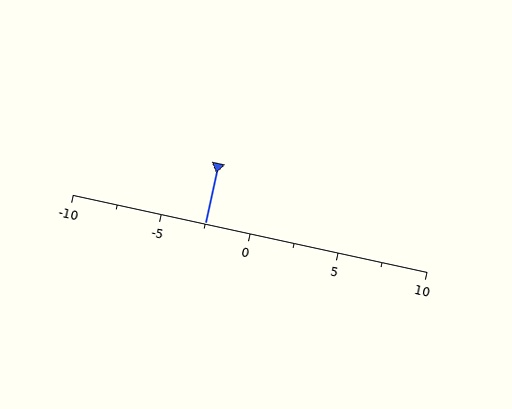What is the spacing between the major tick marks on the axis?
The major ticks are spaced 5 apart.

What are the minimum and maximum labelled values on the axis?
The axis runs from -10 to 10.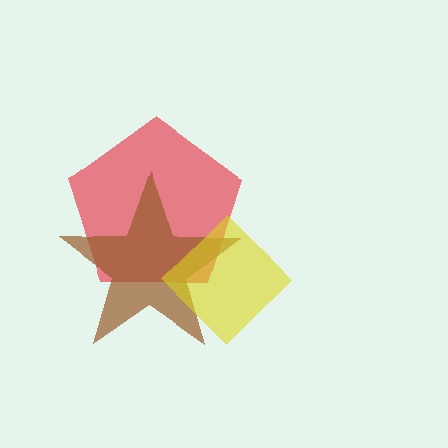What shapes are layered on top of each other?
The layered shapes are: a red pentagon, a brown star, a yellow diamond.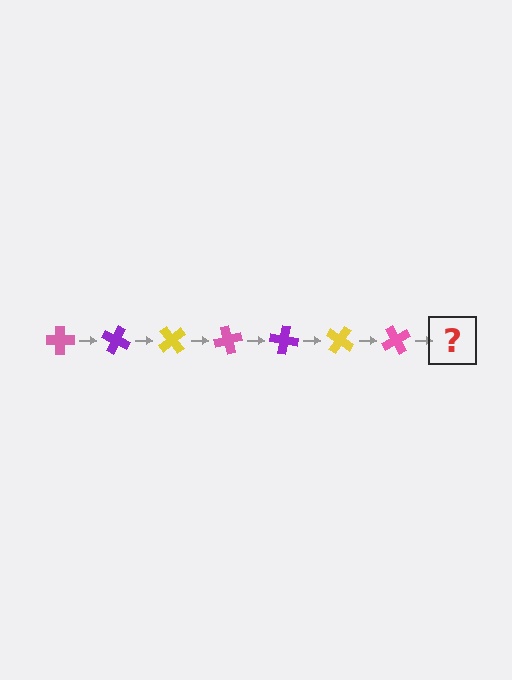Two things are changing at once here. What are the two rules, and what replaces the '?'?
The two rules are that it rotates 25 degrees each step and the color cycles through pink, purple, and yellow. The '?' should be a purple cross, rotated 175 degrees from the start.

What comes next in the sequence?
The next element should be a purple cross, rotated 175 degrees from the start.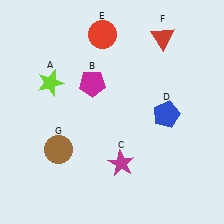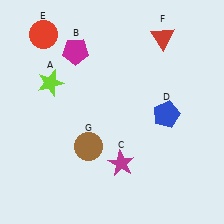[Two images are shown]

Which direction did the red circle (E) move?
The red circle (E) moved left.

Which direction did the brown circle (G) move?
The brown circle (G) moved right.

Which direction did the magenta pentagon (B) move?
The magenta pentagon (B) moved up.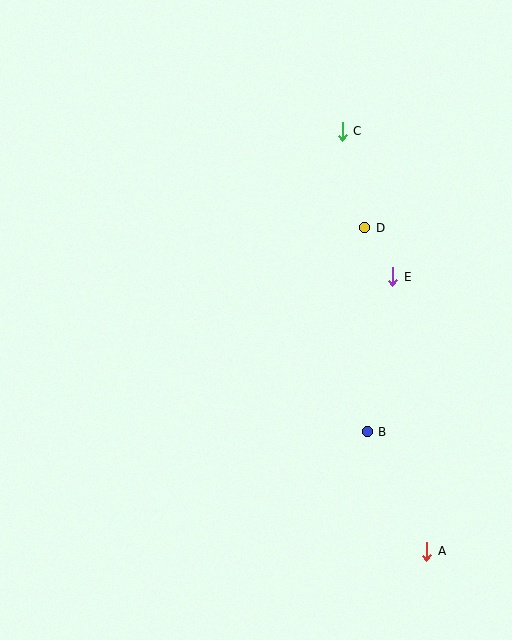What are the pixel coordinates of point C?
Point C is at (342, 131).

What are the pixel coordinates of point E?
Point E is at (393, 277).